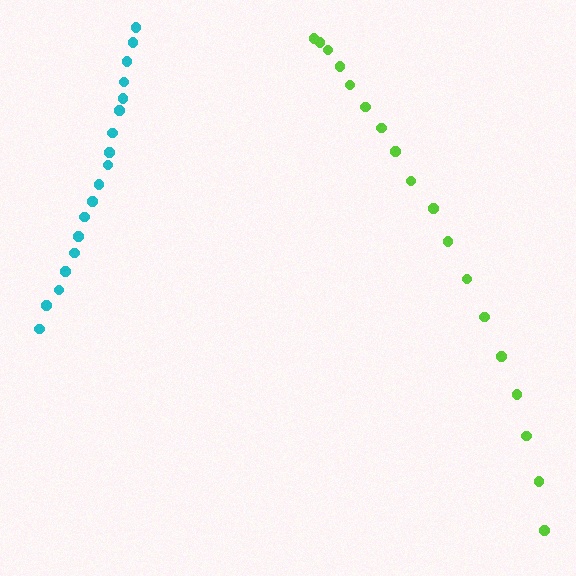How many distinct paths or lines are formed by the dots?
There are 2 distinct paths.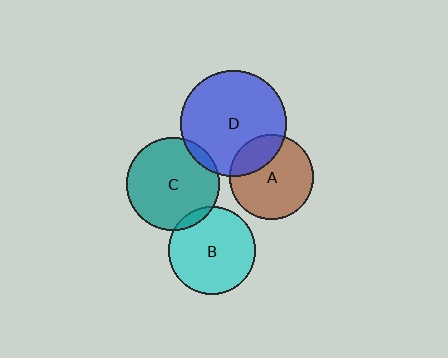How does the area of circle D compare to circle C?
Approximately 1.3 times.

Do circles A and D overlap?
Yes.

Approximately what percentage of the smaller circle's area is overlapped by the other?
Approximately 25%.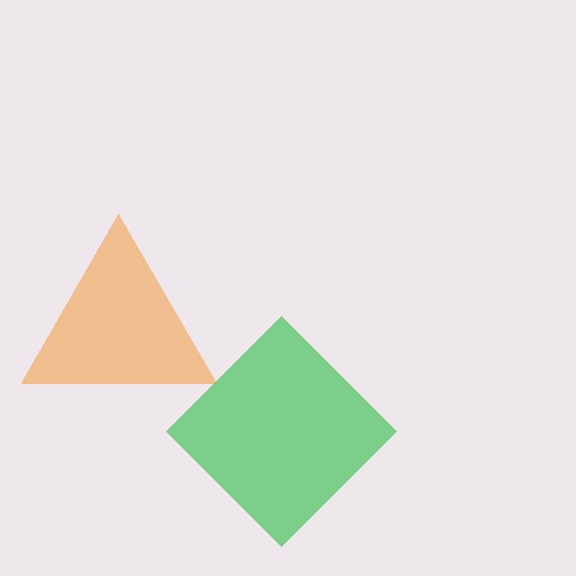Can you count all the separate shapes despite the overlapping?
Yes, there are 2 separate shapes.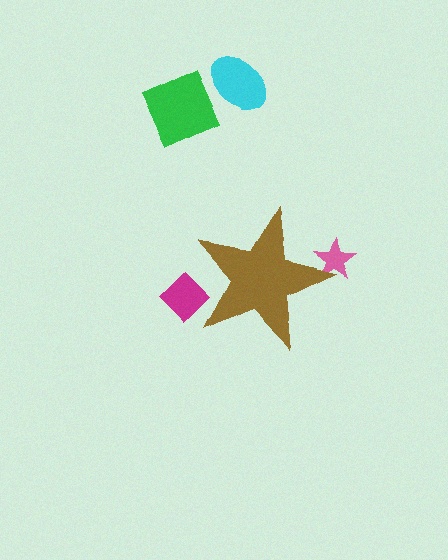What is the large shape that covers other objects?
A brown star.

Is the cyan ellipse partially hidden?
No, the cyan ellipse is fully visible.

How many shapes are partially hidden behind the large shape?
2 shapes are partially hidden.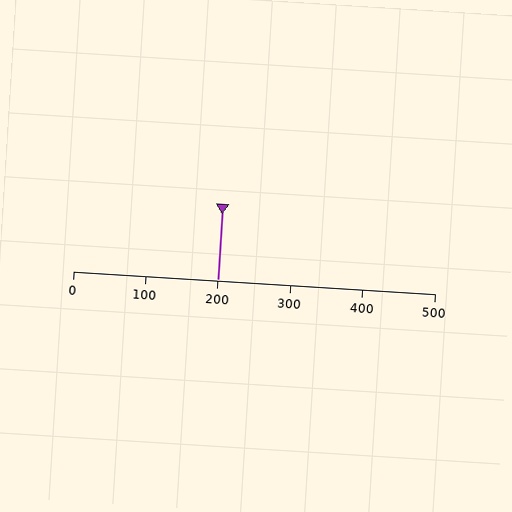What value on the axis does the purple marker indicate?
The marker indicates approximately 200.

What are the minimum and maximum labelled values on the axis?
The axis runs from 0 to 500.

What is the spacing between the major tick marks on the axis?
The major ticks are spaced 100 apart.